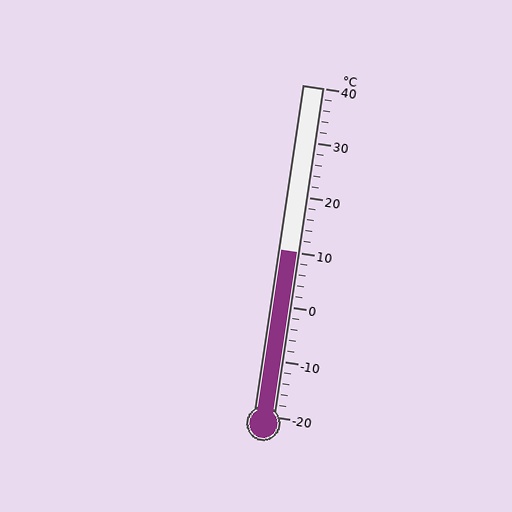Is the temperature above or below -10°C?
The temperature is above -10°C.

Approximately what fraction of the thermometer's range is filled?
The thermometer is filled to approximately 50% of its range.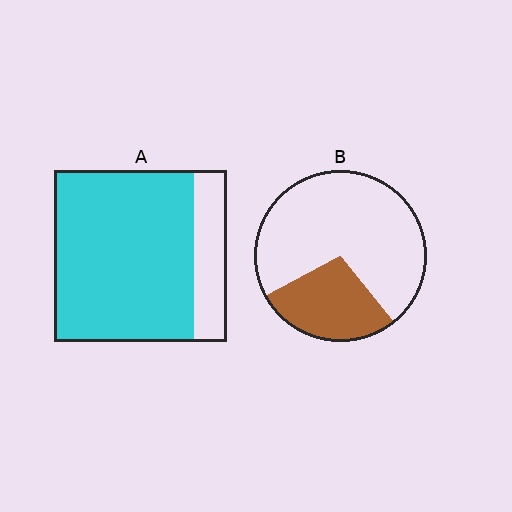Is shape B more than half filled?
No.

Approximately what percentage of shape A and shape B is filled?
A is approximately 80% and B is approximately 30%.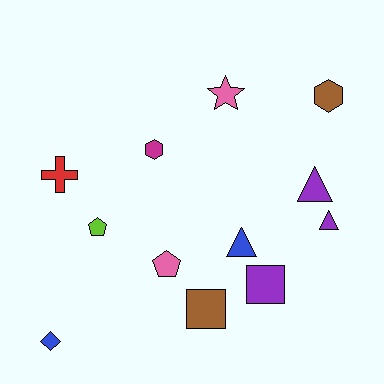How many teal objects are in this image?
There are no teal objects.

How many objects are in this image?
There are 12 objects.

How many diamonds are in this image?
There is 1 diamond.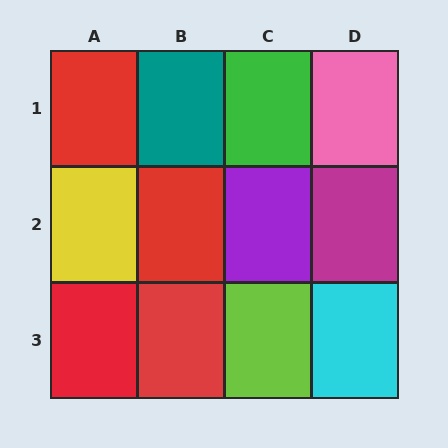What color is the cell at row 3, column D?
Cyan.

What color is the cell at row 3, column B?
Red.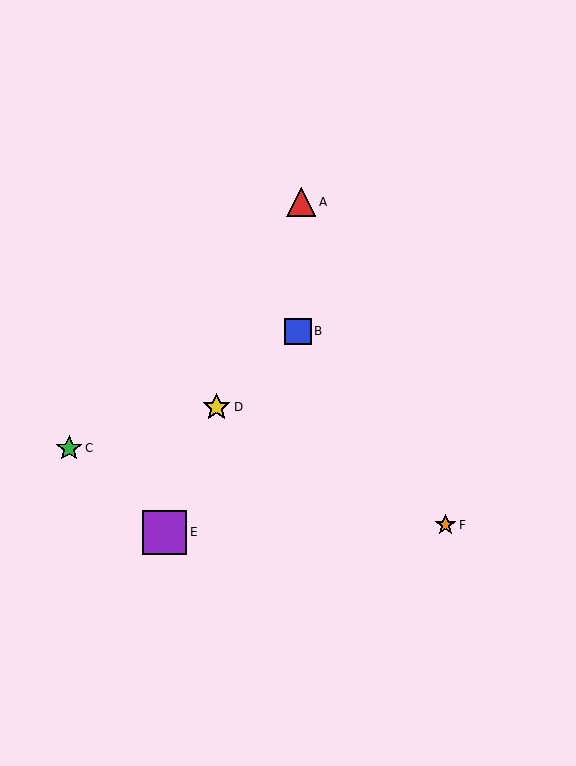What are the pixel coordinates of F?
Object F is at (445, 525).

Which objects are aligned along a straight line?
Objects A, D, E are aligned along a straight line.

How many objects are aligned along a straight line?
3 objects (A, D, E) are aligned along a straight line.